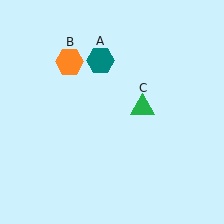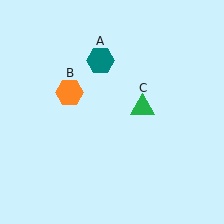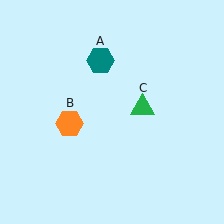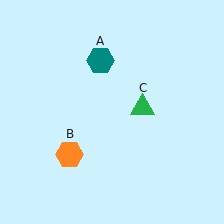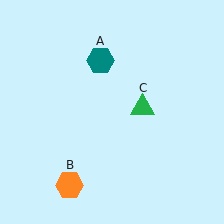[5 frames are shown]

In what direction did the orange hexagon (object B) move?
The orange hexagon (object B) moved down.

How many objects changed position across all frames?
1 object changed position: orange hexagon (object B).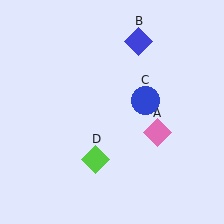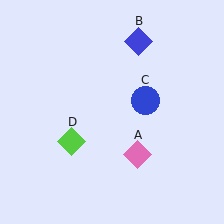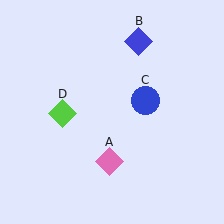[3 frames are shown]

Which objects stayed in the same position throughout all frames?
Blue diamond (object B) and blue circle (object C) remained stationary.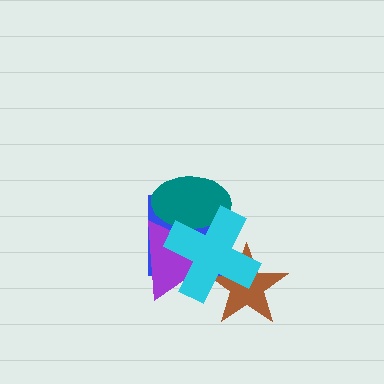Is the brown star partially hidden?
Yes, it is partially covered by another shape.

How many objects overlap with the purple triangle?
4 objects overlap with the purple triangle.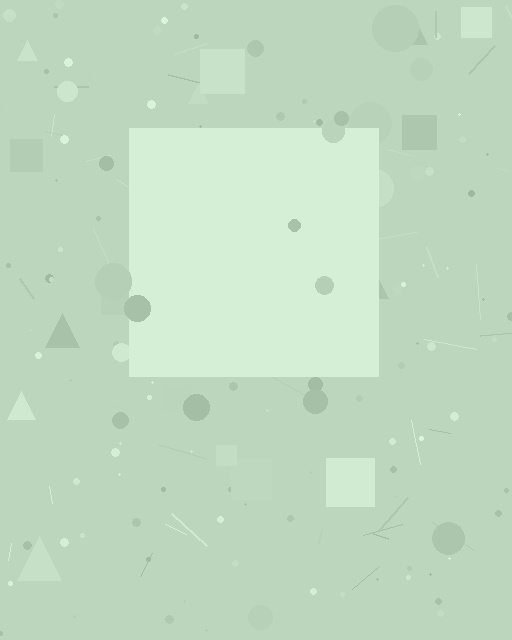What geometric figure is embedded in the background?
A square is embedded in the background.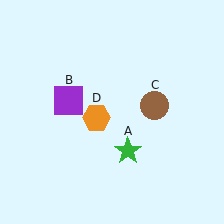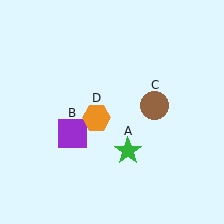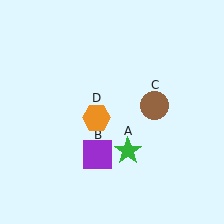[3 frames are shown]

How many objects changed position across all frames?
1 object changed position: purple square (object B).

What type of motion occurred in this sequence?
The purple square (object B) rotated counterclockwise around the center of the scene.